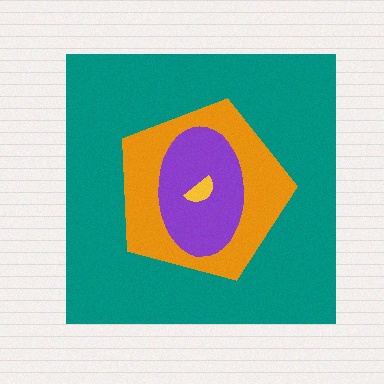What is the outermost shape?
The teal square.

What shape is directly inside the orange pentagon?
The purple ellipse.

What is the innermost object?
The yellow semicircle.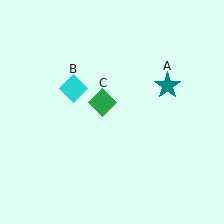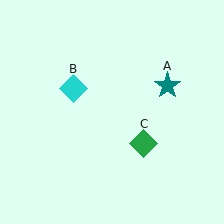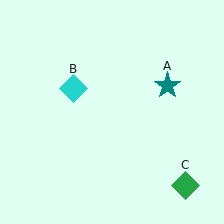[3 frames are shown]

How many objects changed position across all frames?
1 object changed position: green diamond (object C).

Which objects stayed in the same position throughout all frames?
Teal star (object A) and cyan diamond (object B) remained stationary.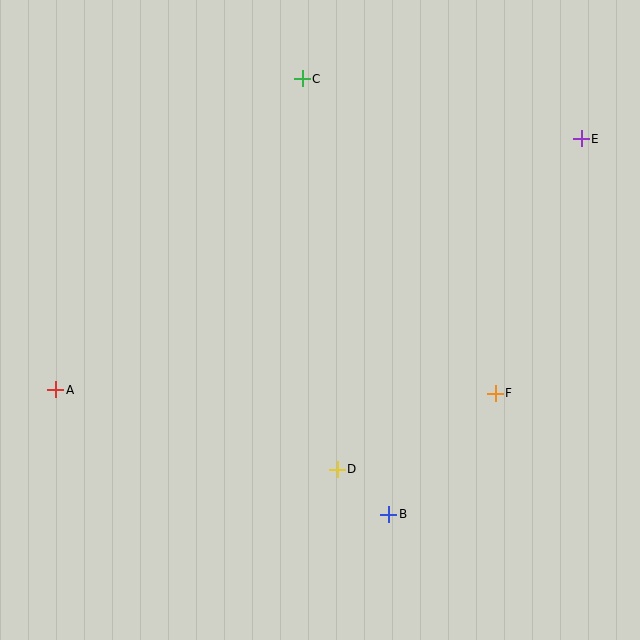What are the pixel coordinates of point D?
Point D is at (337, 469).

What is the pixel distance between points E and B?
The distance between E and B is 422 pixels.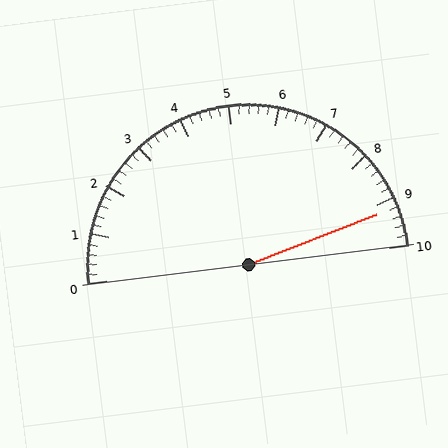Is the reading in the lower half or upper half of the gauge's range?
The reading is in the upper half of the range (0 to 10).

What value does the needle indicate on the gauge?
The needle indicates approximately 9.2.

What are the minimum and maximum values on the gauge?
The gauge ranges from 0 to 10.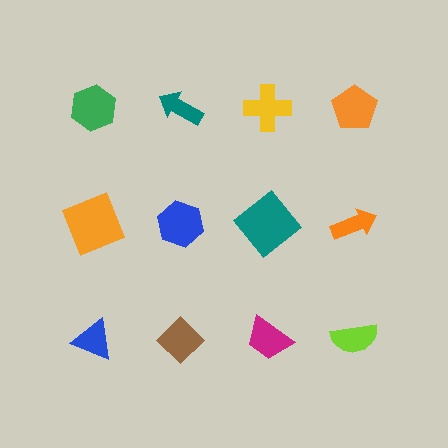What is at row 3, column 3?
A magenta trapezoid.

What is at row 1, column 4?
An orange pentagon.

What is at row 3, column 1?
A blue triangle.